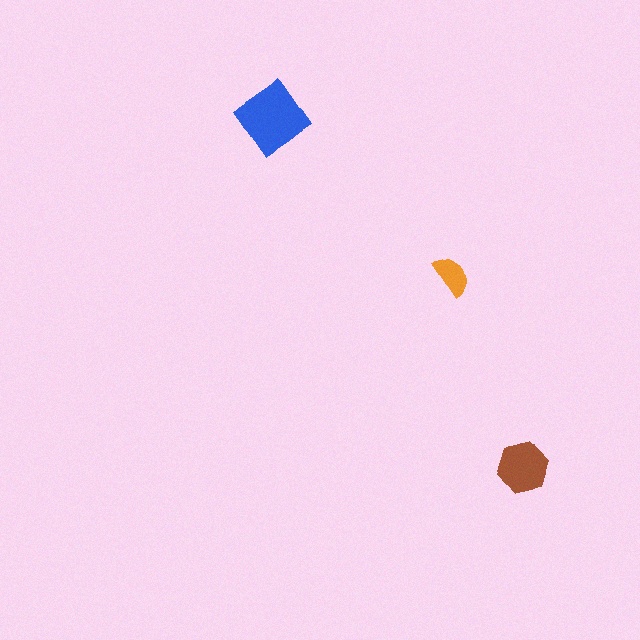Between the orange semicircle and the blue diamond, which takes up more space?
The blue diamond.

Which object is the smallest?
The orange semicircle.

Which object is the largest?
The blue diamond.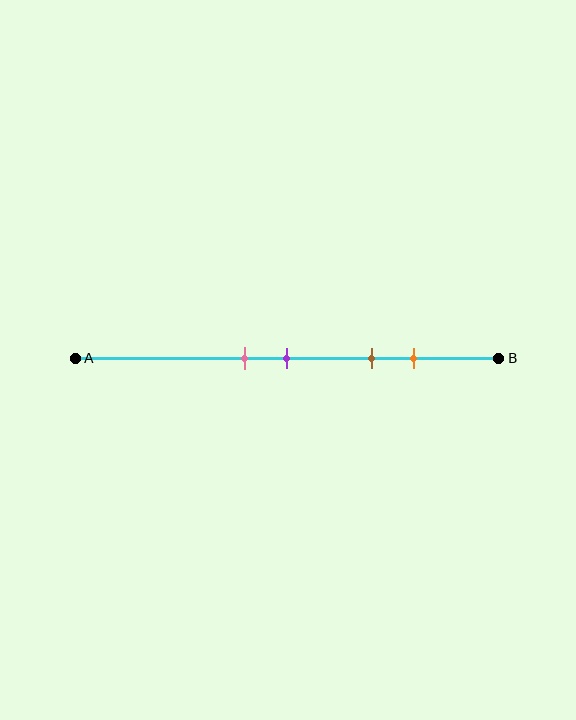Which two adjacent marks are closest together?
The pink and purple marks are the closest adjacent pair.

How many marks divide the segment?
There are 4 marks dividing the segment.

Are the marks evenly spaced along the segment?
No, the marks are not evenly spaced.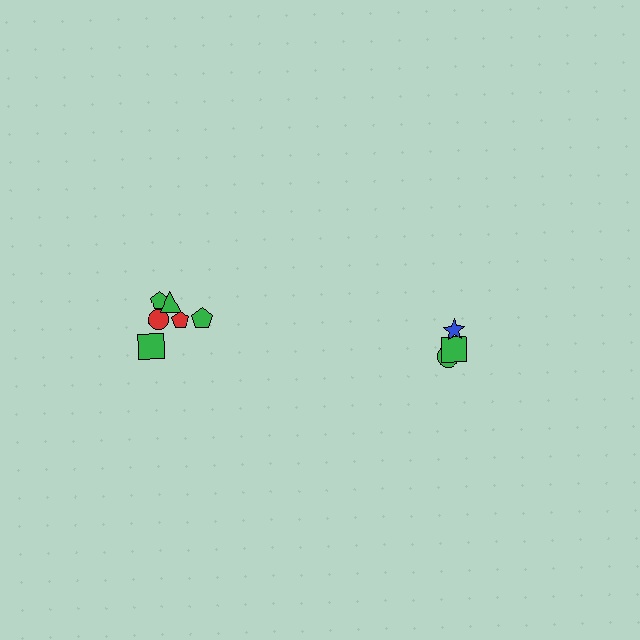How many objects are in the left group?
There are 6 objects.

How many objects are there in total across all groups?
There are 9 objects.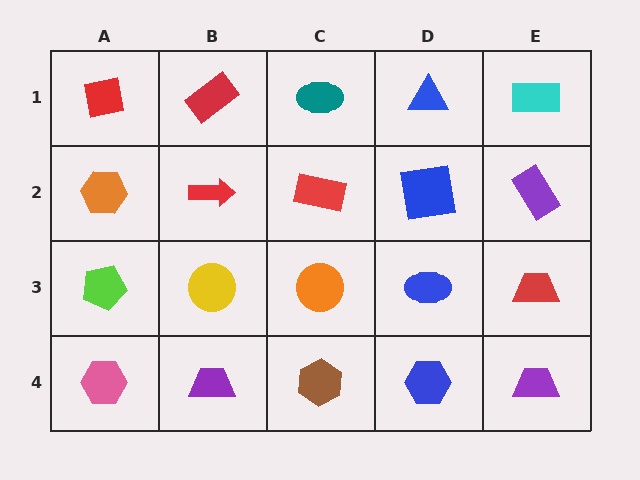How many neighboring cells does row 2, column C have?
4.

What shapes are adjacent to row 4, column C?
An orange circle (row 3, column C), a purple trapezoid (row 4, column B), a blue hexagon (row 4, column D).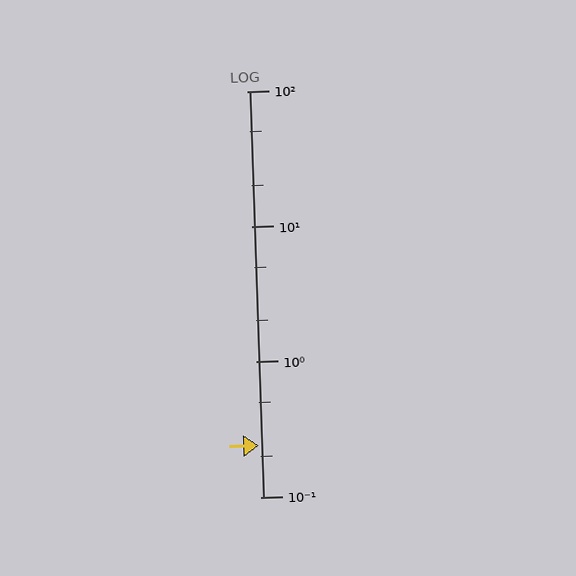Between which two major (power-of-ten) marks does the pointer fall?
The pointer is between 0.1 and 1.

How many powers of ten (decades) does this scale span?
The scale spans 3 decades, from 0.1 to 100.